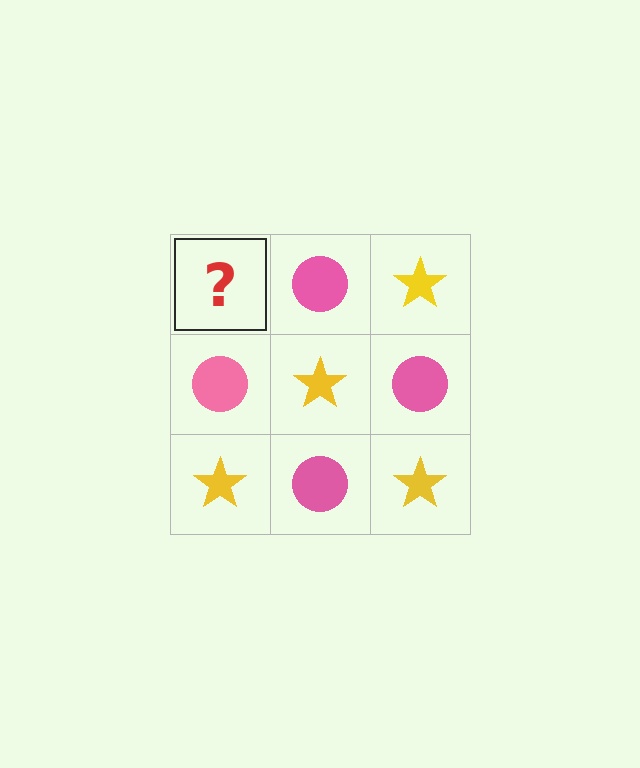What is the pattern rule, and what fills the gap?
The rule is that it alternates yellow star and pink circle in a checkerboard pattern. The gap should be filled with a yellow star.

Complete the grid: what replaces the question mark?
The question mark should be replaced with a yellow star.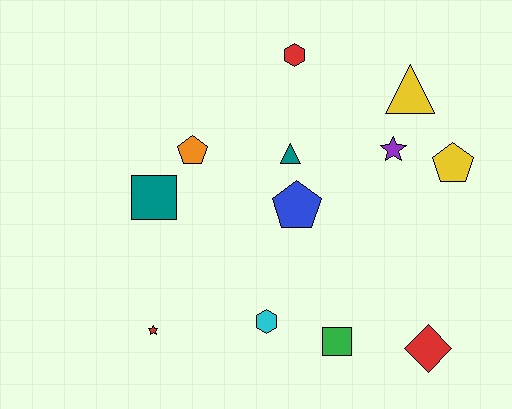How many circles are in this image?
There are no circles.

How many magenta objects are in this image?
There are no magenta objects.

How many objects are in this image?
There are 12 objects.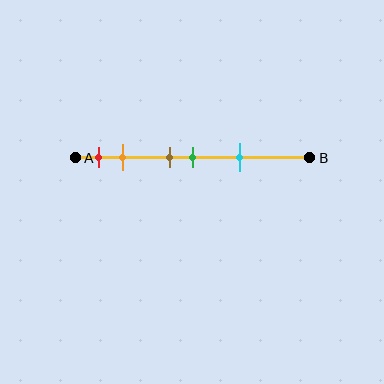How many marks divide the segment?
There are 5 marks dividing the segment.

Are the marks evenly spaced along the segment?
No, the marks are not evenly spaced.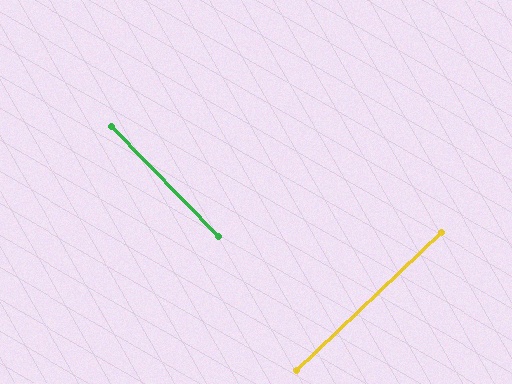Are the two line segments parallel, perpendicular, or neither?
Perpendicular — they meet at approximately 90°.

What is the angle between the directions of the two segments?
Approximately 90 degrees.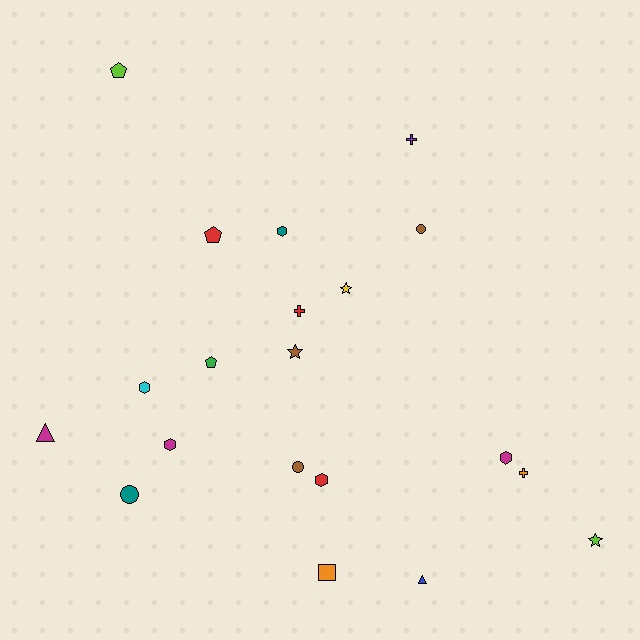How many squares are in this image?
There is 1 square.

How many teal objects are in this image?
There are 2 teal objects.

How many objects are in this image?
There are 20 objects.